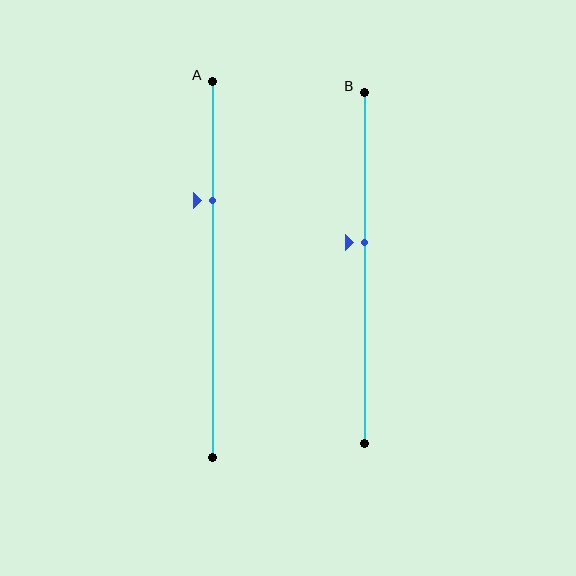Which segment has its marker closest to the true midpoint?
Segment B has its marker closest to the true midpoint.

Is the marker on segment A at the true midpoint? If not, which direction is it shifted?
No, the marker on segment A is shifted upward by about 18% of the segment length.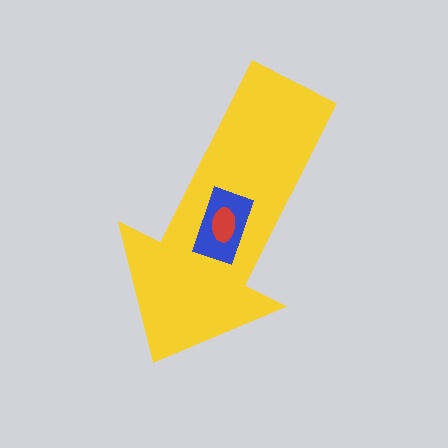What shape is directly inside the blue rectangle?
The red ellipse.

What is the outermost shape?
The yellow arrow.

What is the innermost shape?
The red ellipse.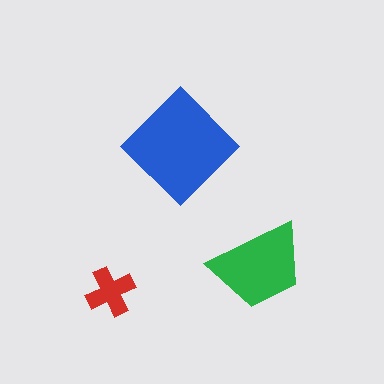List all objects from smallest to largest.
The red cross, the green trapezoid, the blue diamond.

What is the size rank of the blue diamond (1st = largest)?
1st.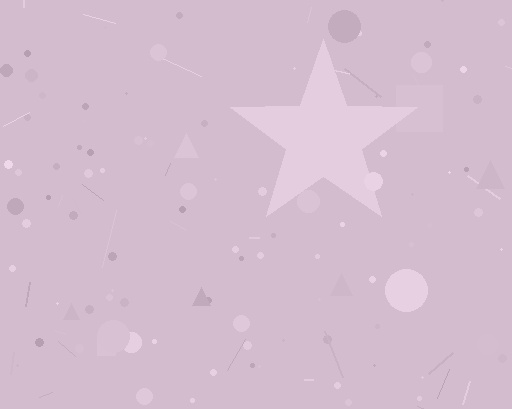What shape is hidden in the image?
A star is hidden in the image.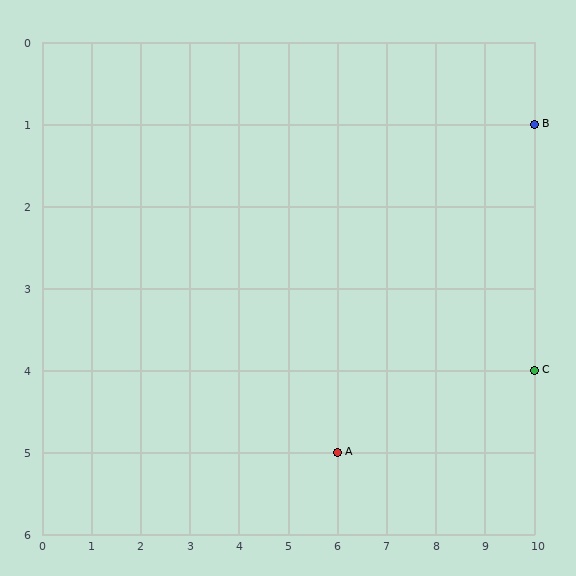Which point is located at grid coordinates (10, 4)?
Point C is at (10, 4).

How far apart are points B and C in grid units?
Points B and C are 3 rows apart.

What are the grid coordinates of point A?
Point A is at grid coordinates (6, 5).